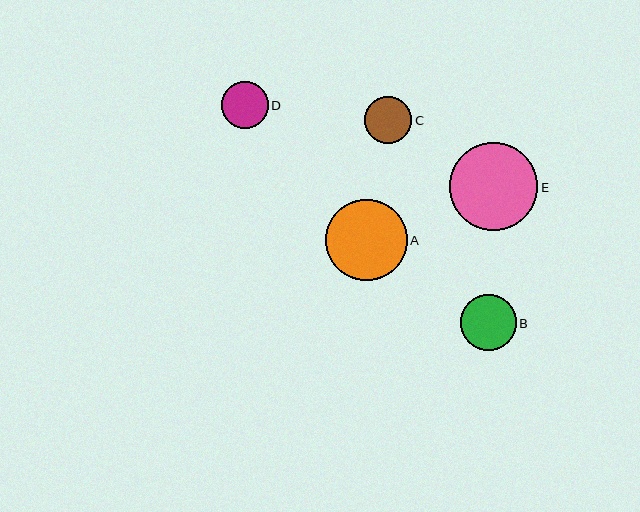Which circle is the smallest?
Circle D is the smallest with a size of approximately 47 pixels.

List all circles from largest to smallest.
From largest to smallest: E, A, B, C, D.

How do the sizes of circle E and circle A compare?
Circle E and circle A are approximately the same size.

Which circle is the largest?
Circle E is the largest with a size of approximately 88 pixels.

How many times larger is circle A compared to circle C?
Circle A is approximately 1.7 times the size of circle C.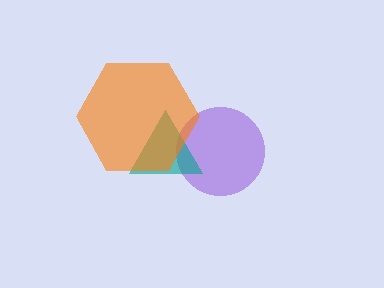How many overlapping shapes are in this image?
There are 3 overlapping shapes in the image.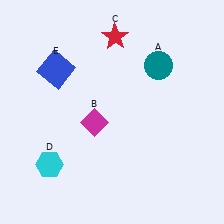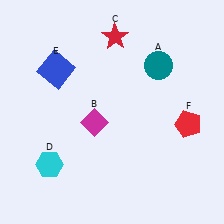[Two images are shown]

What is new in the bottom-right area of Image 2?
A red pentagon (F) was added in the bottom-right area of Image 2.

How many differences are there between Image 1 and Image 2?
There is 1 difference between the two images.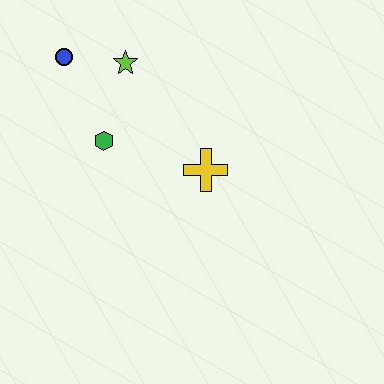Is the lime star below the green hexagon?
No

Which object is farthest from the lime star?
The yellow cross is farthest from the lime star.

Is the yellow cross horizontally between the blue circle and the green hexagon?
No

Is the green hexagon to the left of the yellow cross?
Yes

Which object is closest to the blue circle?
The lime star is closest to the blue circle.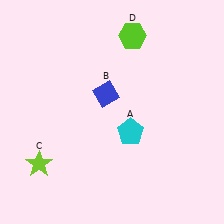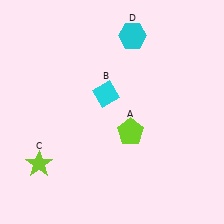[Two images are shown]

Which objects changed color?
A changed from cyan to lime. B changed from blue to cyan. D changed from lime to cyan.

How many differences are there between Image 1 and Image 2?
There are 3 differences between the two images.